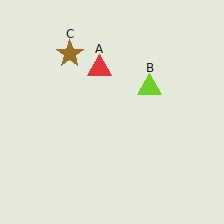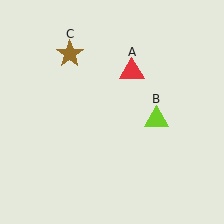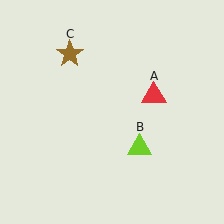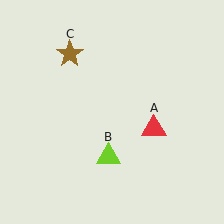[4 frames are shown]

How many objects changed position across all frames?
2 objects changed position: red triangle (object A), lime triangle (object B).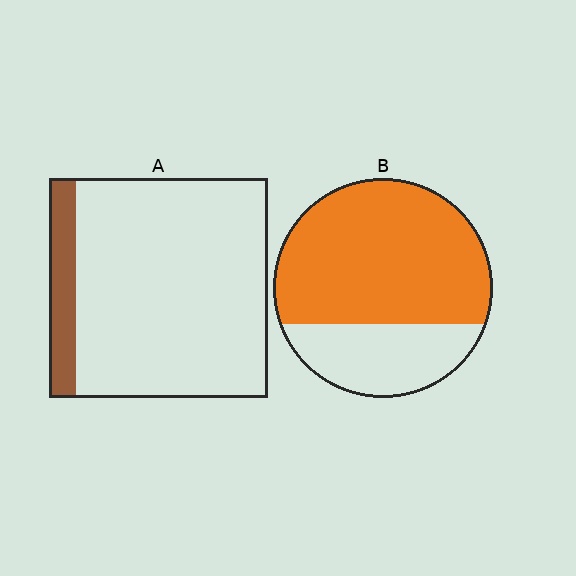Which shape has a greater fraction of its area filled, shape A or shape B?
Shape B.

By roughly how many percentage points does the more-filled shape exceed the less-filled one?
By roughly 60 percentage points (B over A).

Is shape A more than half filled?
No.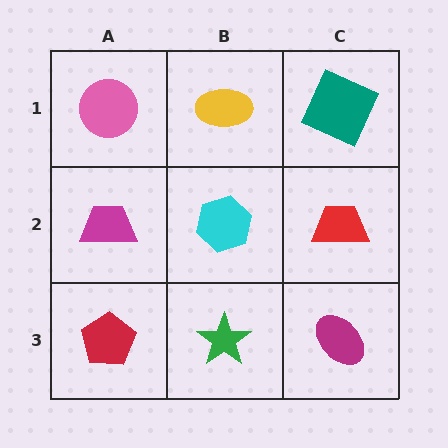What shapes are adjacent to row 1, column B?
A cyan hexagon (row 2, column B), a pink circle (row 1, column A), a teal square (row 1, column C).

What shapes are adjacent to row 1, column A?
A magenta trapezoid (row 2, column A), a yellow ellipse (row 1, column B).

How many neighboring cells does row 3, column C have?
2.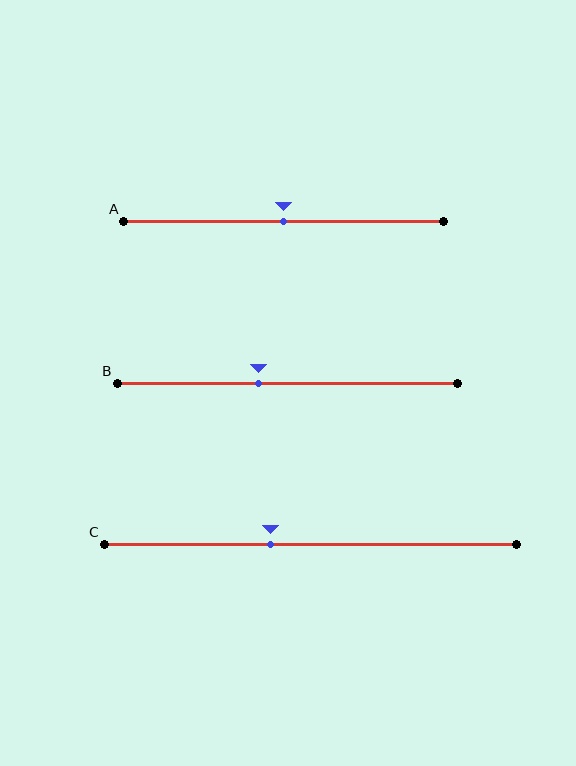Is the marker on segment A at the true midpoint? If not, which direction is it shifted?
Yes, the marker on segment A is at the true midpoint.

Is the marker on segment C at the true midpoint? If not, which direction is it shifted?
No, the marker on segment C is shifted to the left by about 10% of the segment length.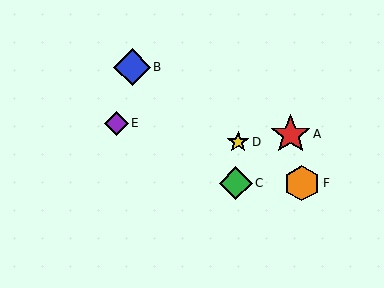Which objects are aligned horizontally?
Objects C, F are aligned horizontally.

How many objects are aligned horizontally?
2 objects (C, F) are aligned horizontally.